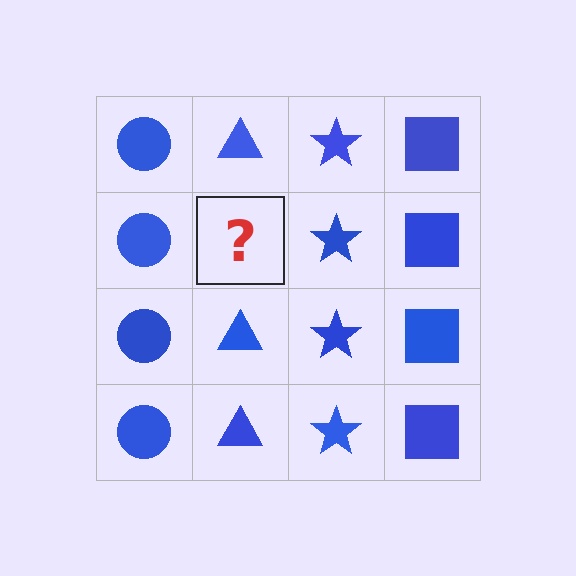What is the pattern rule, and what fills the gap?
The rule is that each column has a consistent shape. The gap should be filled with a blue triangle.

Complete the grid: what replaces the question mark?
The question mark should be replaced with a blue triangle.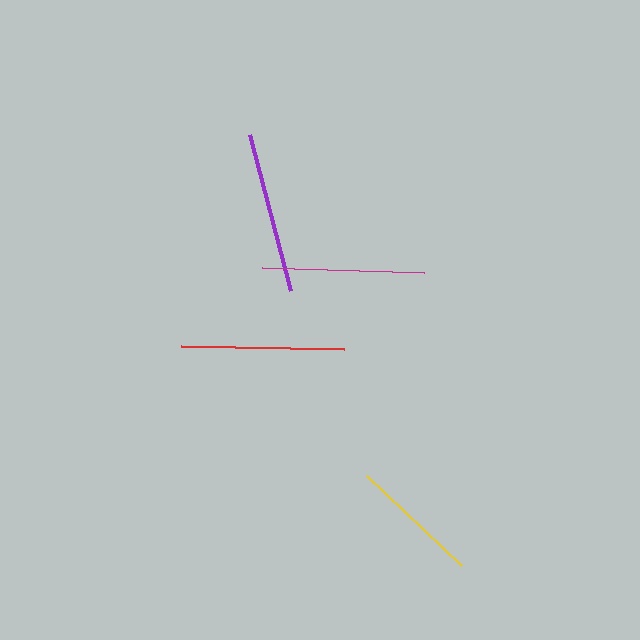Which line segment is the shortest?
The yellow line is the shortest at approximately 131 pixels.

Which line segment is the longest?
The red line is the longest at approximately 163 pixels.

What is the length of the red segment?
The red segment is approximately 163 pixels long.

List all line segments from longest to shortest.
From longest to shortest: red, magenta, purple, yellow.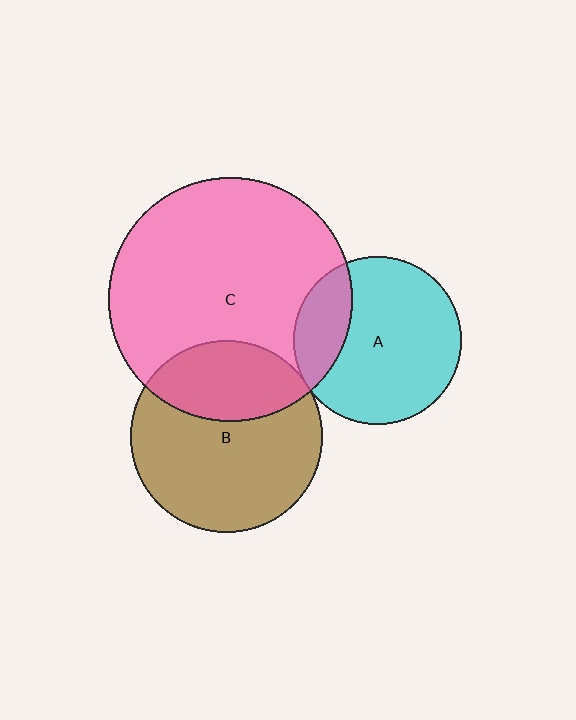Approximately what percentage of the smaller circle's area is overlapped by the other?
Approximately 30%.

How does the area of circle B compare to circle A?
Approximately 1.3 times.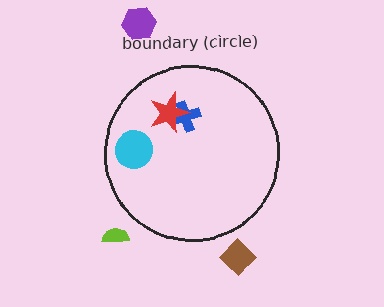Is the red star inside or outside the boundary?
Inside.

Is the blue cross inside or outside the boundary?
Inside.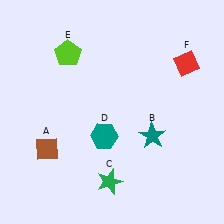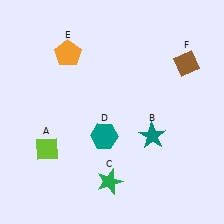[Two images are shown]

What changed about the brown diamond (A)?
In Image 1, A is brown. In Image 2, it changed to lime.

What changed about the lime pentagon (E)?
In Image 1, E is lime. In Image 2, it changed to orange.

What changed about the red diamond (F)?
In Image 1, F is red. In Image 2, it changed to brown.